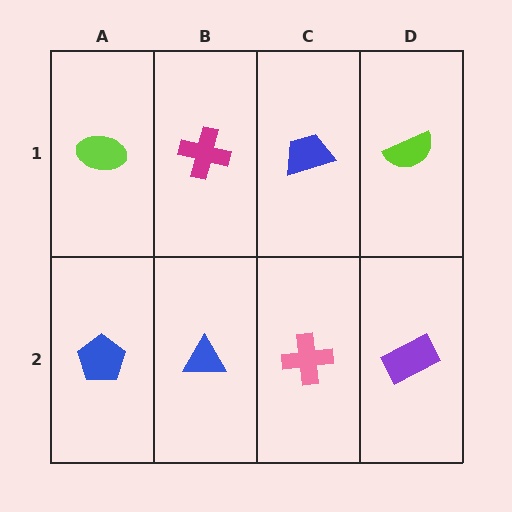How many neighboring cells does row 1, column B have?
3.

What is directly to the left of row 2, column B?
A blue pentagon.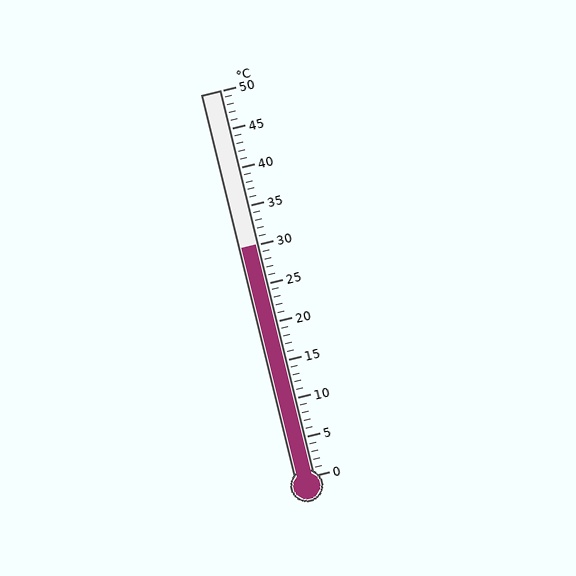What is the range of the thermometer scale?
The thermometer scale ranges from 0°C to 50°C.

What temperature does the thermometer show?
The thermometer shows approximately 30°C.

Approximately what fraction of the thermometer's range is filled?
The thermometer is filled to approximately 60% of its range.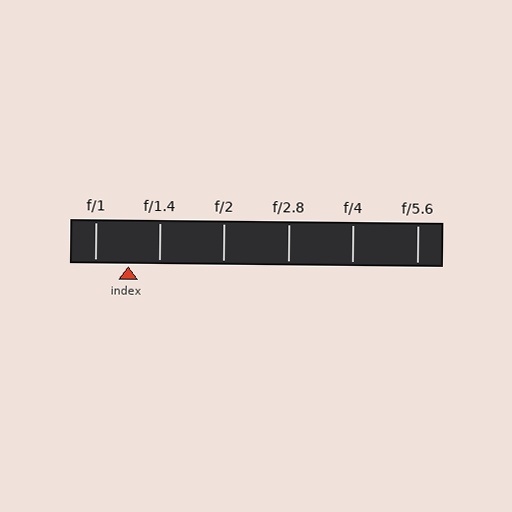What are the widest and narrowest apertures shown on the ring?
The widest aperture shown is f/1 and the narrowest is f/5.6.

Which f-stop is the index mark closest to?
The index mark is closest to f/1.4.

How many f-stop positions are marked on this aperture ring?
There are 6 f-stop positions marked.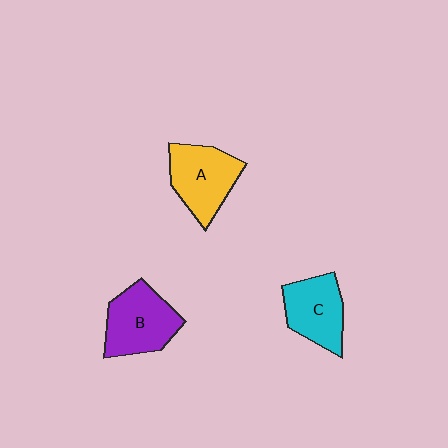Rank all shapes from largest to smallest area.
From largest to smallest: B (purple), A (yellow), C (cyan).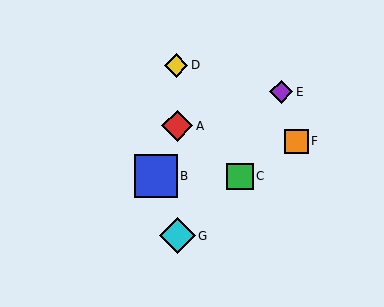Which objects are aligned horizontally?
Objects B, C are aligned horizontally.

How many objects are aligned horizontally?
2 objects (B, C) are aligned horizontally.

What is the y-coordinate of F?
Object F is at y≈141.